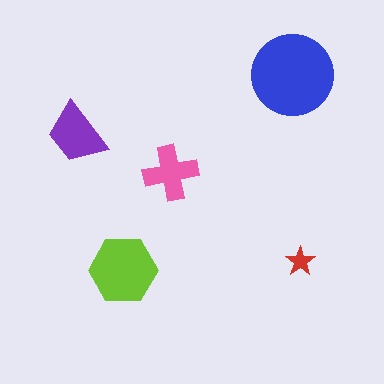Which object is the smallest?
The red star.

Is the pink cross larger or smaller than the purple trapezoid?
Smaller.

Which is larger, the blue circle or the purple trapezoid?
The blue circle.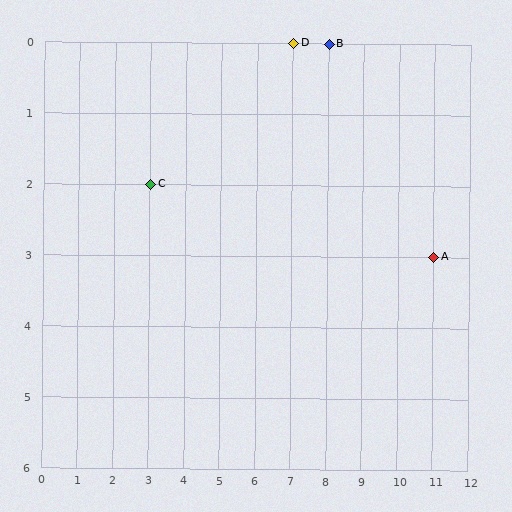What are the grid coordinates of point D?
Point D is at grid coordinates (7, 0).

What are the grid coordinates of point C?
Point C is at grid coordinates (3, 2).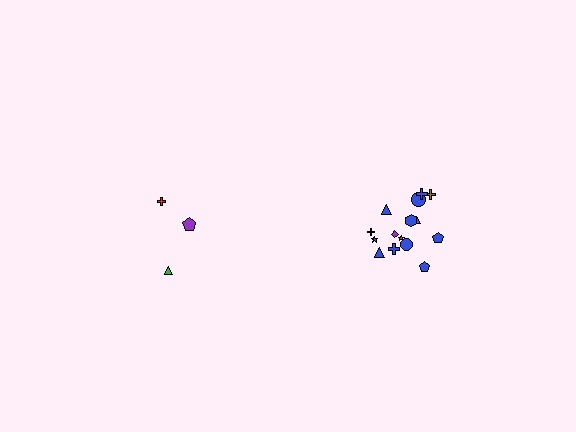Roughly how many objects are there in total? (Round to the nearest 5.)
Roughly 20 objects in total.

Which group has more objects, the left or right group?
The right group.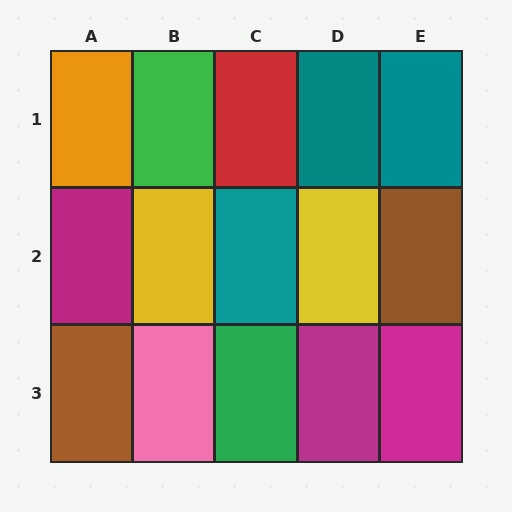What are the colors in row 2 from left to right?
Magenta, yellow, teal, yellow, brown.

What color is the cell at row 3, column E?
Magenta.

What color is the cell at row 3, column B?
Pink.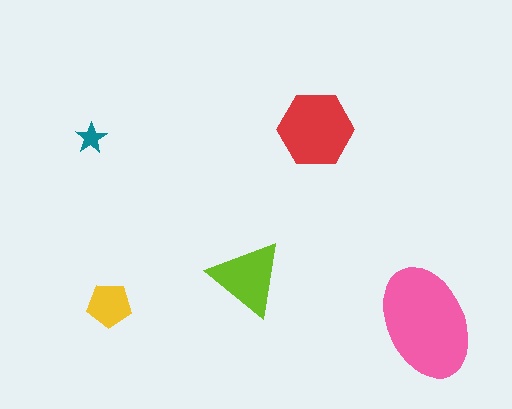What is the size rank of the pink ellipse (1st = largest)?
1st.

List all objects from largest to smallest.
The pink ellipse, the red hexagon, the lime triangle, the yellow pentagon, the teal star.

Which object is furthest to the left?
The teal star is leftmost.